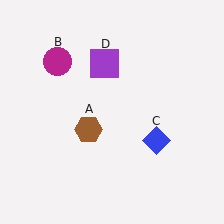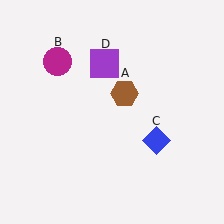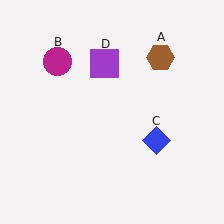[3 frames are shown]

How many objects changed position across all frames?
1 object changed position: brown hexagon (object A).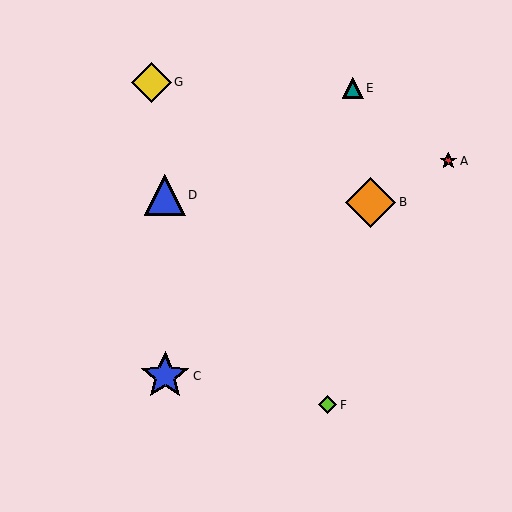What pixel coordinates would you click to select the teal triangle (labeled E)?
Click at (353, 88) to select the teal triangle E.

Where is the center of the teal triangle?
The center of the teal triangle is at (353, 88).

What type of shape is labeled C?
Shape C is a blue star.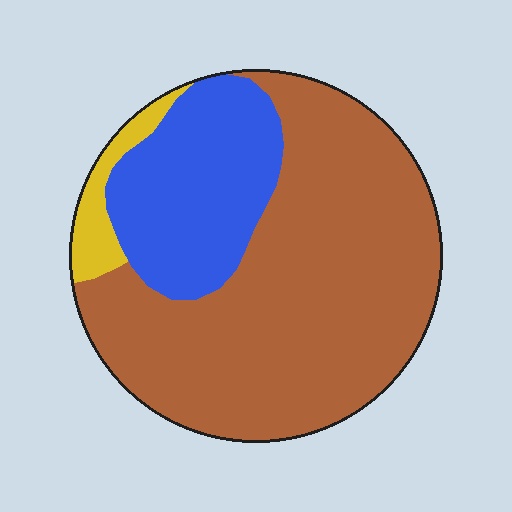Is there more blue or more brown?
Brown.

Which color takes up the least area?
Yellow, at roughly 5%.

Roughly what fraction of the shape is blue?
Blue takes up between a quarter and a half of the shape.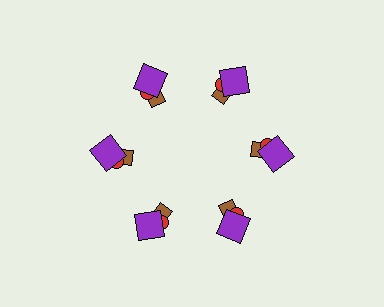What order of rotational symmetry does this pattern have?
This pattern has 6-fold rotational symmetry.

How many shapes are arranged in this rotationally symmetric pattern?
There are 18 shapes, arranged in 6 groups of 3.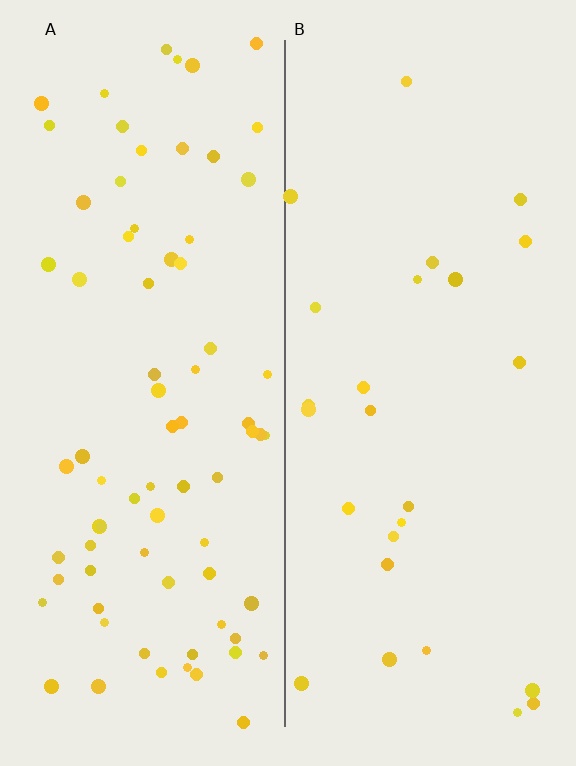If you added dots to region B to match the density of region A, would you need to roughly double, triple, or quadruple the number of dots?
Approximately triple.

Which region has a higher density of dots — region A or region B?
A (the left).